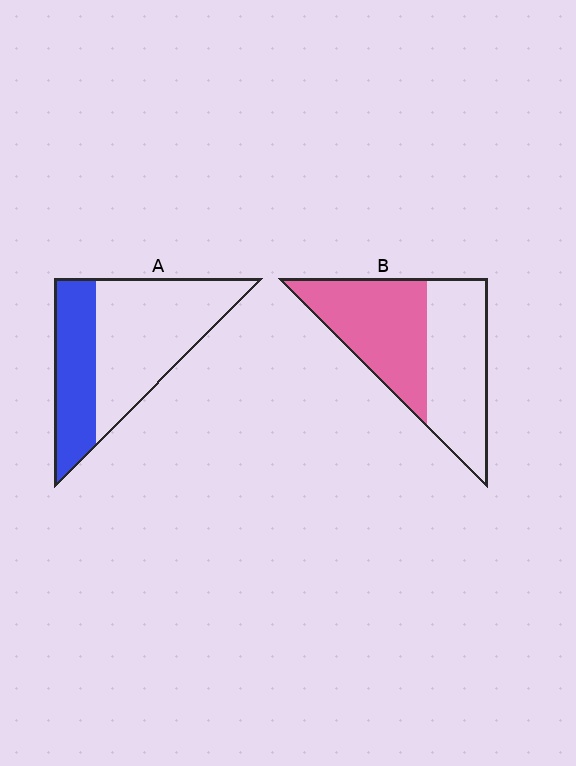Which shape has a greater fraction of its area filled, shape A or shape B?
Shape B.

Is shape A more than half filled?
No.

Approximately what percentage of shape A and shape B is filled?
A is approximately 35% and B is approximately 50%.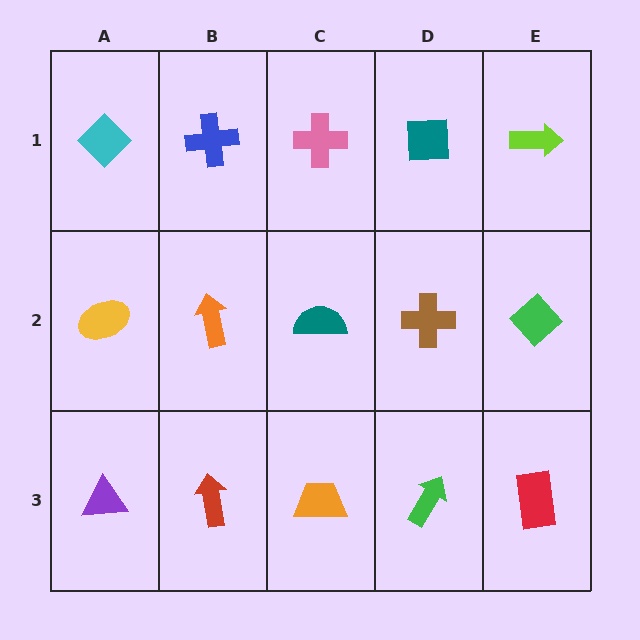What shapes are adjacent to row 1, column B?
An orange arrow (row 2, column B), a cyan diamond (row 1, column A), a pink cross (row 1, column C).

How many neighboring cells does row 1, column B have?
3.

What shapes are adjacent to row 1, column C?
A teal semicircle (row 2, column C), a blue cross (row 1, column B), a teal square (row 1, column D).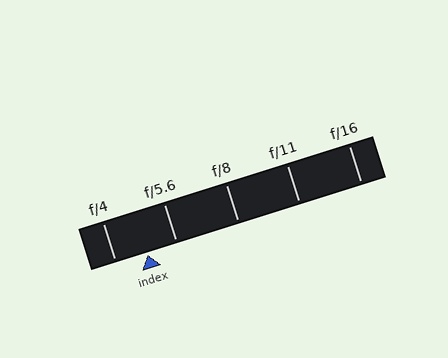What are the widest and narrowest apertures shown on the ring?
The widest aperture shown is f/4 and the narrowest is f/16.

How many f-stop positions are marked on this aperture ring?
There are 5 f-stop positions marked.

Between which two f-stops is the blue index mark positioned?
The index mark is between f/4 and f/5.6.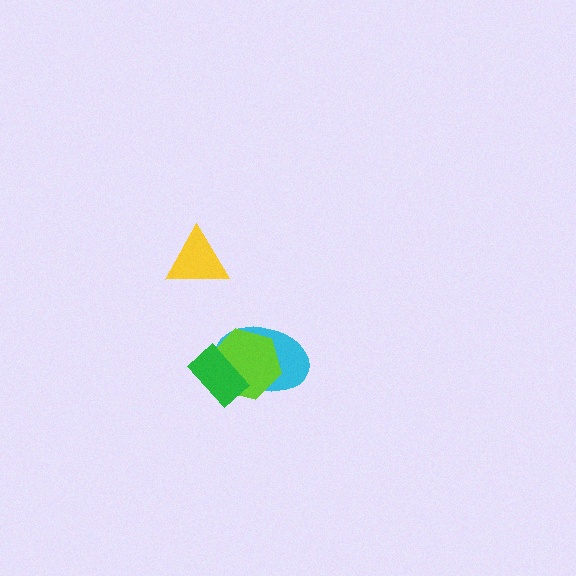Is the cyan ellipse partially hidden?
Yes, it is partially covered by another shape.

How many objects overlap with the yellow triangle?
0 objects overlap with the yellow triangle.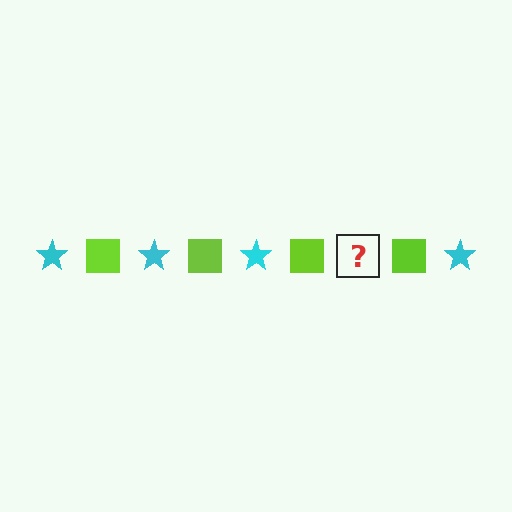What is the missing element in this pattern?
The missing element is a cyan star.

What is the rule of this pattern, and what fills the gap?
The rule is that the pattern alternates between cyan star and lime square. The gap should be filled with a cyan star.